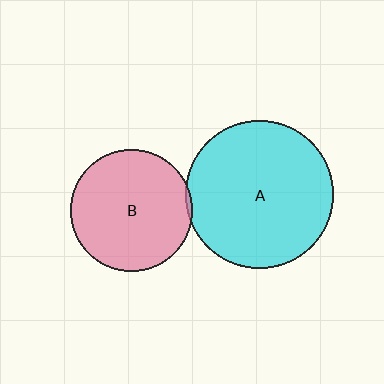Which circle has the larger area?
Circle A (cyan).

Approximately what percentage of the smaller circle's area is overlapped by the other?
Approximately 5%.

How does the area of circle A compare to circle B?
Approximately 1.5 times.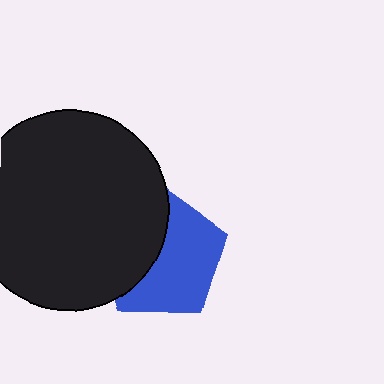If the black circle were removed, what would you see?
You would see the complete blue pentagon.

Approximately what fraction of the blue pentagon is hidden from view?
Roughly 42% of the blue pentagon is hidden behind the black circle.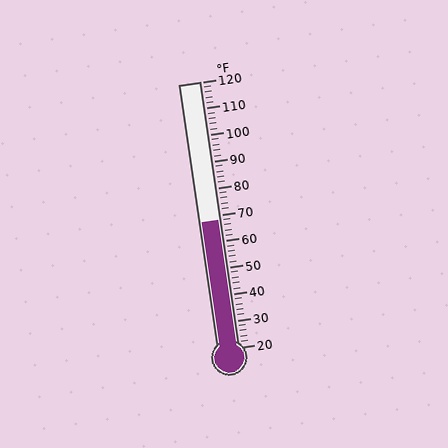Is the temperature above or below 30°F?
The temperature is above 30°F.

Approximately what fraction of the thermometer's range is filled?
The thermometer is filled to approximately 50% of its range.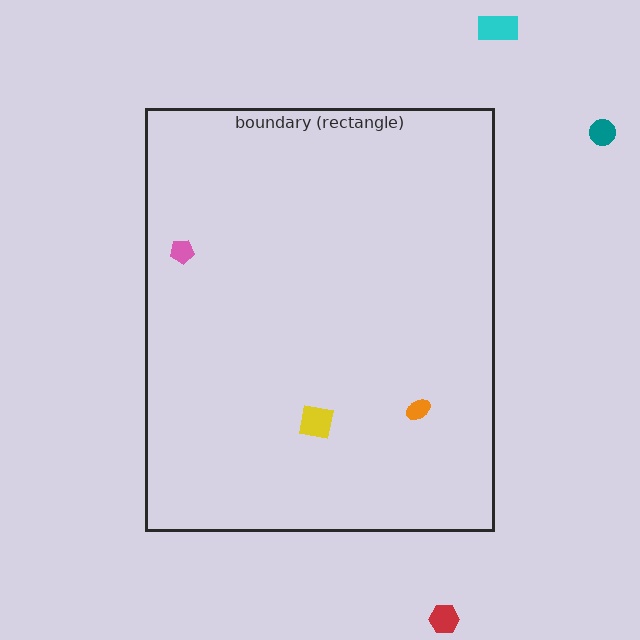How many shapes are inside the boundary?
3 inside, 3 outside.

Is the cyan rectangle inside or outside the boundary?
Outside.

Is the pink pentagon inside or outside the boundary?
Inside.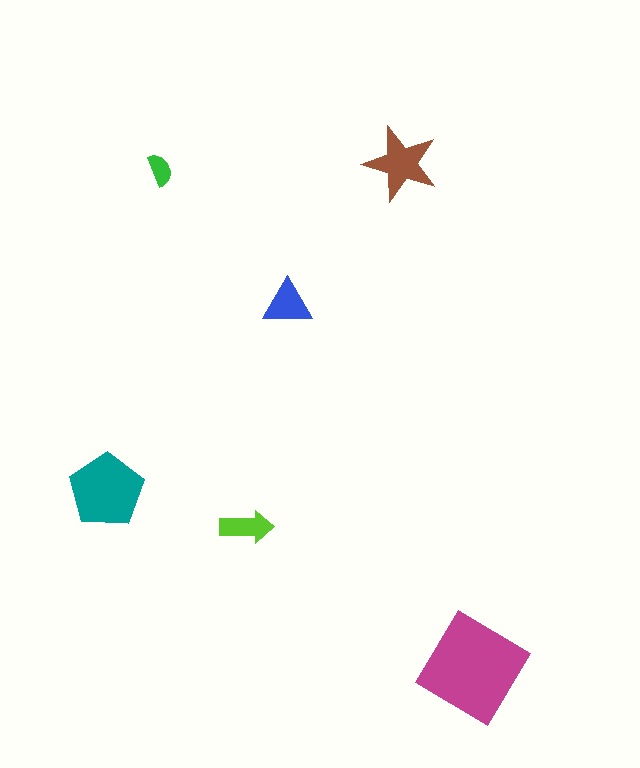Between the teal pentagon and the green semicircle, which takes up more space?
The teal pentagon.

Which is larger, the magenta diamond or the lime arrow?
The magenta diamond.